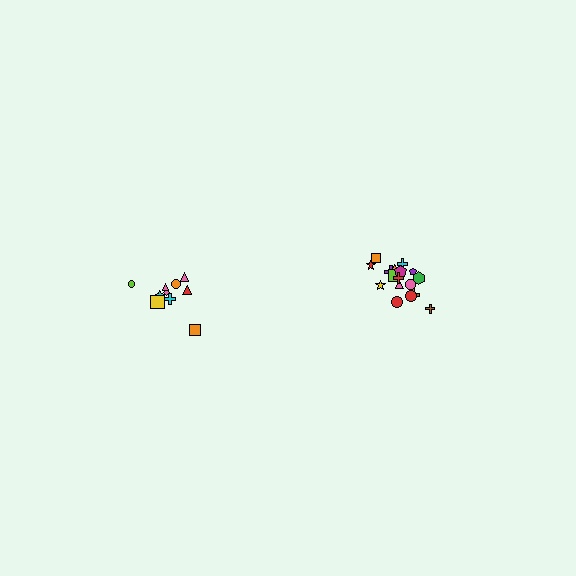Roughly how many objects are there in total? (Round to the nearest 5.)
Roughly 30 objects in total.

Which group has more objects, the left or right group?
The right group.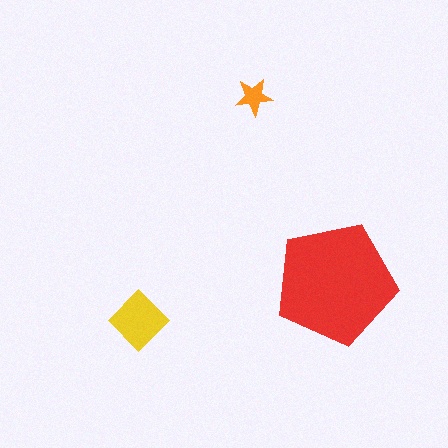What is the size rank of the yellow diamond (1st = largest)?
2nd.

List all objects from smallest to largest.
The orange star, the yellow diamond, the red pentagon.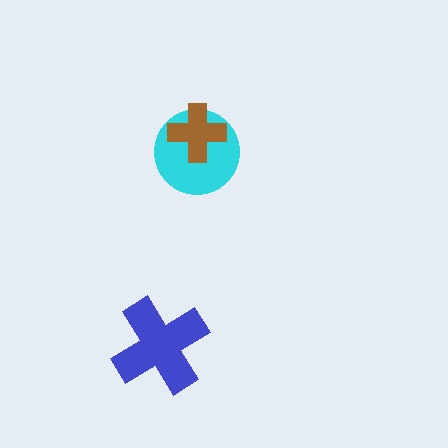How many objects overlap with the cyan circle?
1 object overlaps with the cyan circle.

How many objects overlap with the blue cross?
0 objects overlap with the blue cross.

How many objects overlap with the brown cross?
1 object overlaps with the brown cross.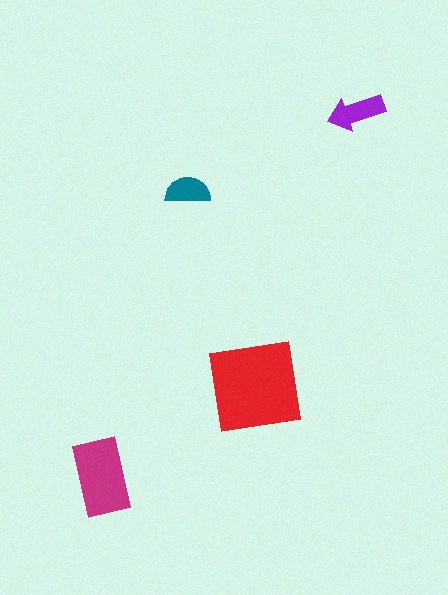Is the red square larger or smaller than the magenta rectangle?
Larger.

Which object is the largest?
The red square.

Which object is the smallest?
The teal semicircle.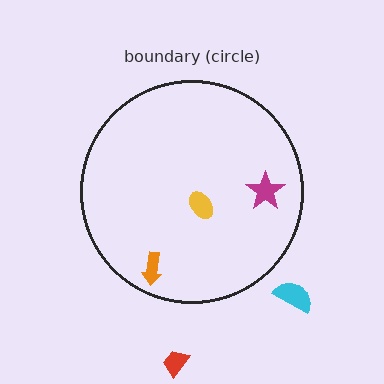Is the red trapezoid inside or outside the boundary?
Outside.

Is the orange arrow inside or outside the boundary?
Inside.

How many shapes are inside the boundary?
3 inside, 2 outside.